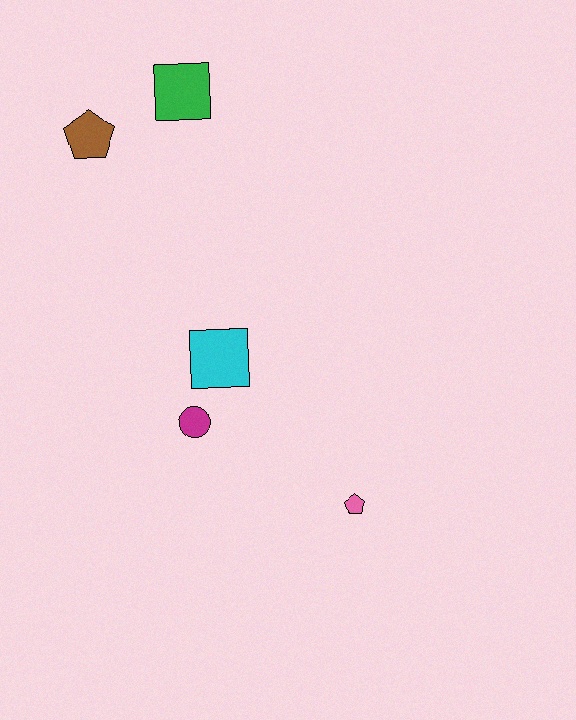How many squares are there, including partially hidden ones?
There are 2 squares.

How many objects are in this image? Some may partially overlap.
There are 5 objects.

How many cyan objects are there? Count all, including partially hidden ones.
There is 1 cyan object.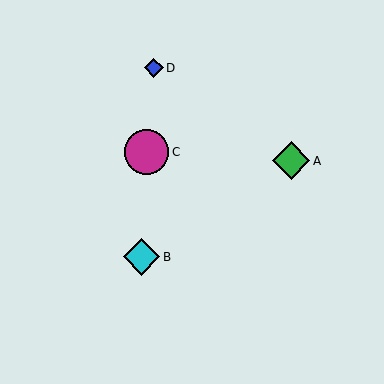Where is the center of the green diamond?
The center of the green diamond is at (291, 161).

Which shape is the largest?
The magenta circle (labeled C) is the largest.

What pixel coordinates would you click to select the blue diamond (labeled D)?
Click at (154, 68) to select the blue diamond D.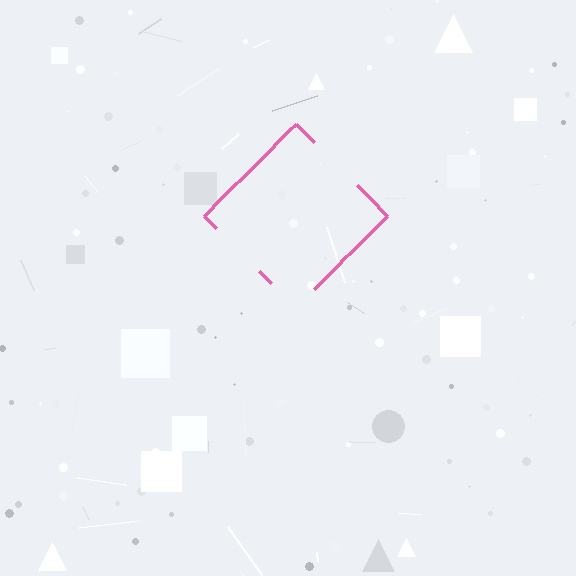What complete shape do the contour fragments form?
The contour fragments form a diamond.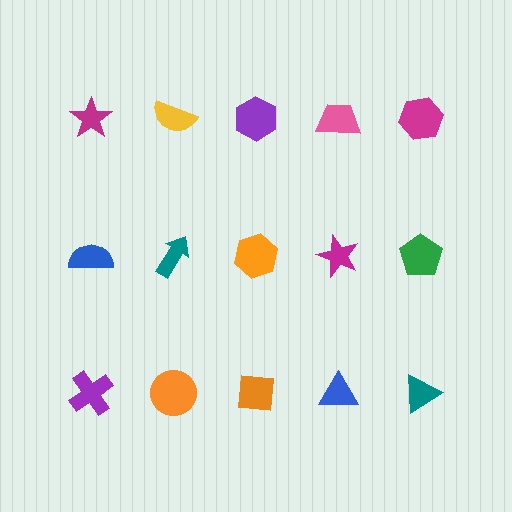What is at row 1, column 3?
A purple hexagon.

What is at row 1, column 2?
A yellow semicircle.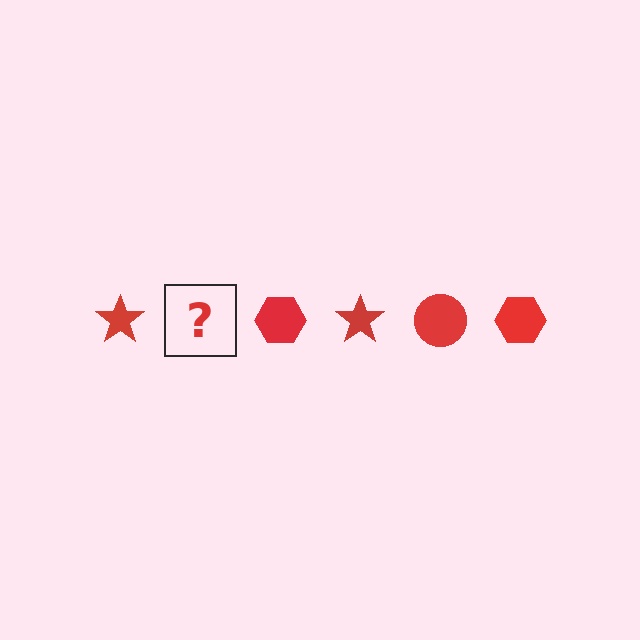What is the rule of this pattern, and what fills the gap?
The rule is that the pattern cycles through star, circle, hexagon shapes in red. The gap should be filled with a red circle.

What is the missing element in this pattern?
The missing element is a red circle.